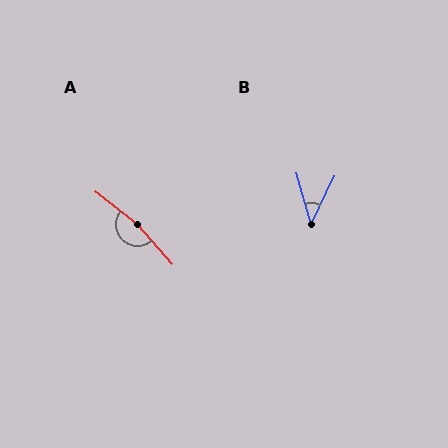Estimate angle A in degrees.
Approximately 169 degrees.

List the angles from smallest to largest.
B (41°), A (169°).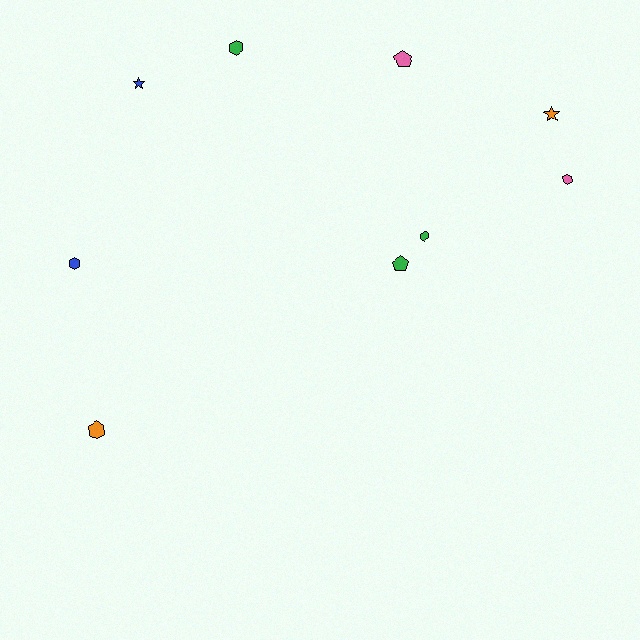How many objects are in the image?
There are 9 objects.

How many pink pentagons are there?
There is 1 pink pentagon.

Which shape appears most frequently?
Hexagon, with 5 objects.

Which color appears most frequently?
Green, with 3 objects.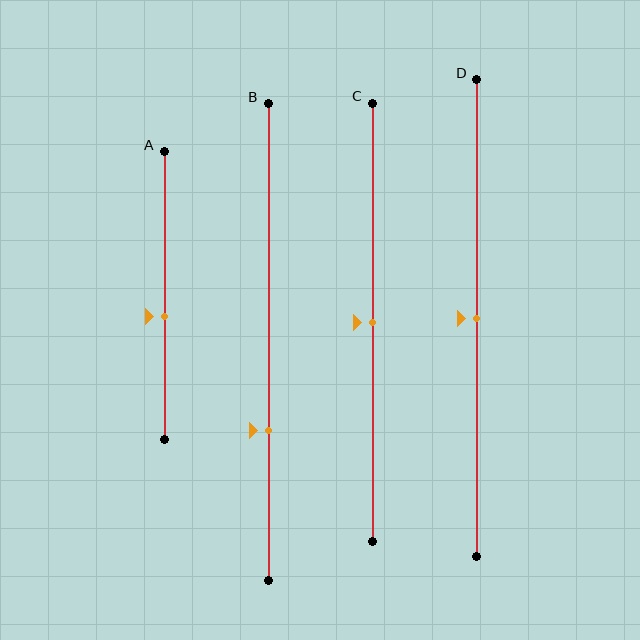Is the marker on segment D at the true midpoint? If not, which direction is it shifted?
Yes, the marker on segment D is at the true midpoint.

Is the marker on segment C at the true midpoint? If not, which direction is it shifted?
Yes, the marker on segment C is at the true midpoint.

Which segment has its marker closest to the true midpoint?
Segment C has its marker closest to the true midpoint.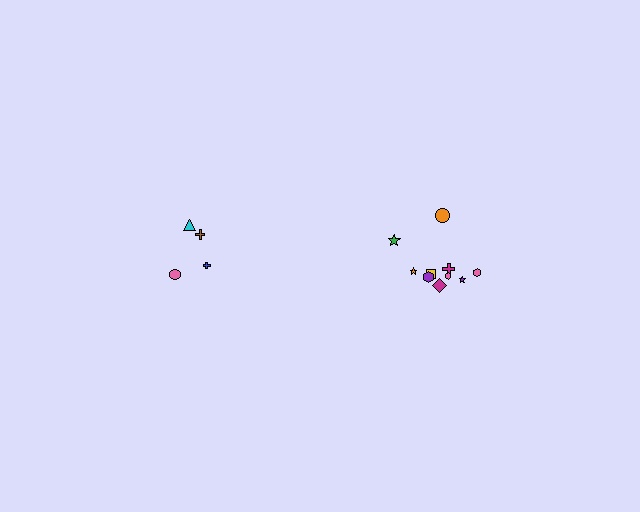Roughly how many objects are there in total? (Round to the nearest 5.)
Roughly 15 objects in total.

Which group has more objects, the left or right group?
The right group.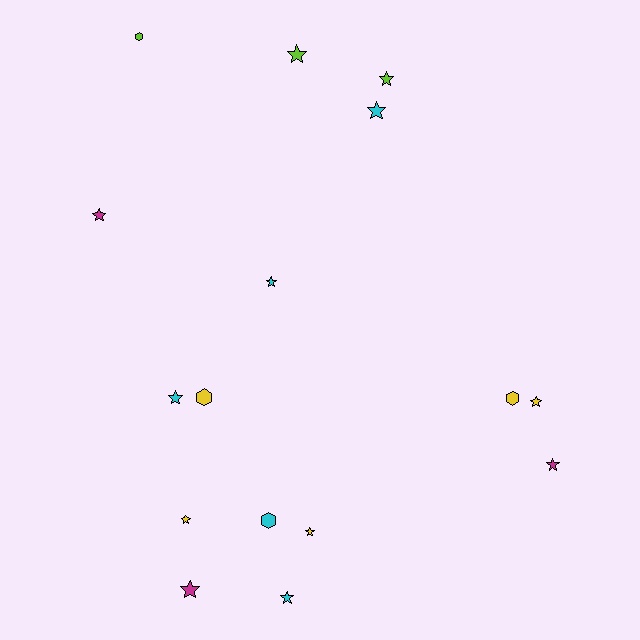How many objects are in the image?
There are 16 objects.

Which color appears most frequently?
Yellow, with 5 objects.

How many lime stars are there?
There are 2 lime stars.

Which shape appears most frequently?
Star, with 12 objects.